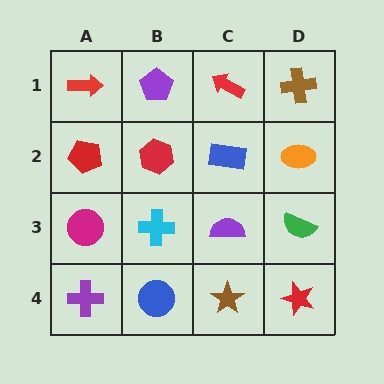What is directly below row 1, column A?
A red pentagon.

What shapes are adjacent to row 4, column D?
A green semicircle (row 3, column D), a brown star (row 4, column C).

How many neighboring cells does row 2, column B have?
4.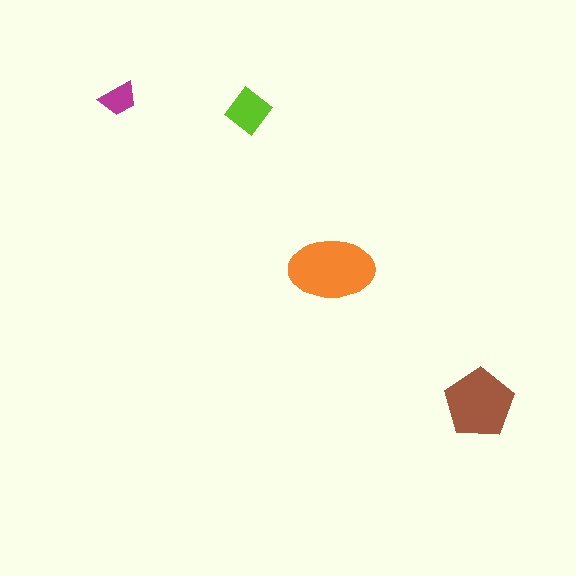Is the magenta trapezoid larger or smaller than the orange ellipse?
Smaller.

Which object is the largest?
The orange ellipse.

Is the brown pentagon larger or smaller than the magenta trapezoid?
Larger.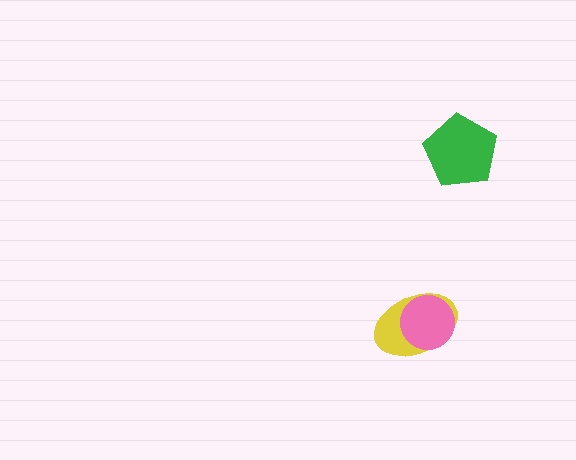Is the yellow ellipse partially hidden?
Yes, it is partially covered by another shape.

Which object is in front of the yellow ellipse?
The pink circle is in front of the yellow ellipse.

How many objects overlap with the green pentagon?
0 objects overlap with the green pentagon.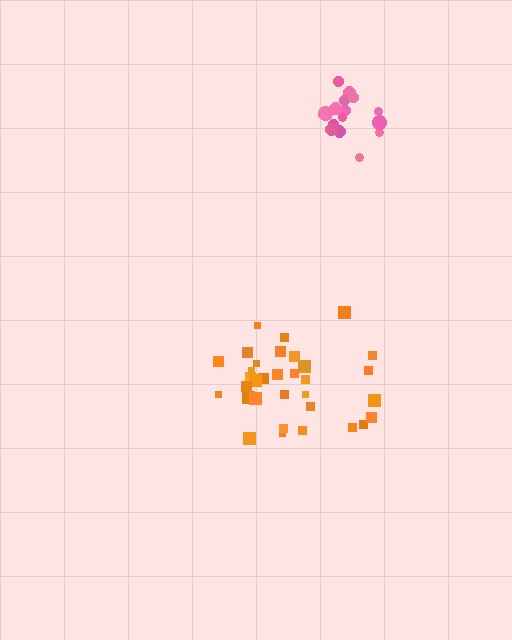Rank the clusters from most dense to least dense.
pink, orange.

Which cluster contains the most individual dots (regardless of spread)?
Orange (33).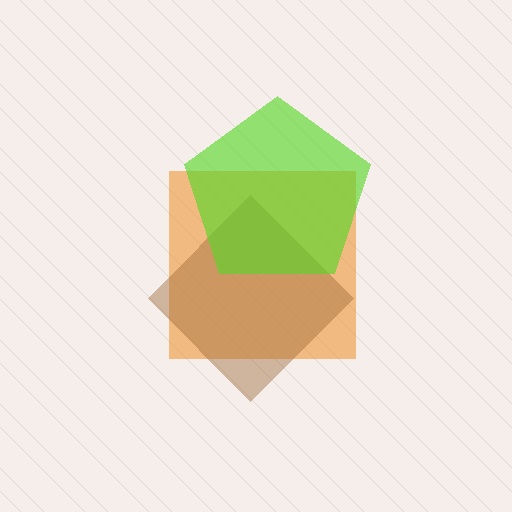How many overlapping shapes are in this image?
There are 3 overlapping shapes in the image.